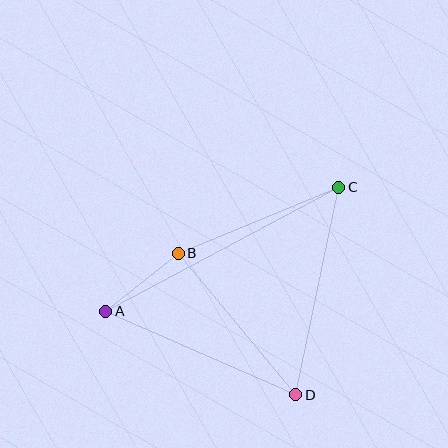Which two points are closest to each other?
Points A and B are closest to each other.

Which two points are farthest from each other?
Points A and C are farthest from each other.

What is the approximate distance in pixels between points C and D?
The distance between C and D is approximately 212 pixels.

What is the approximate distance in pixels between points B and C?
The distance between B and C is approximately 173 pixels.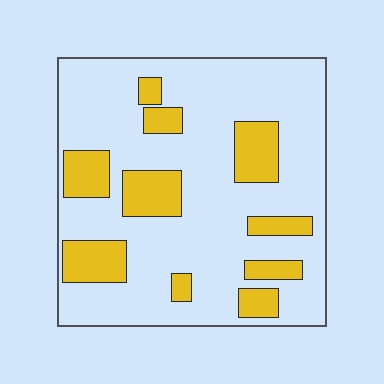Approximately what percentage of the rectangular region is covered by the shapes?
Approximately 25%.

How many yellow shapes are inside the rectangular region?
10.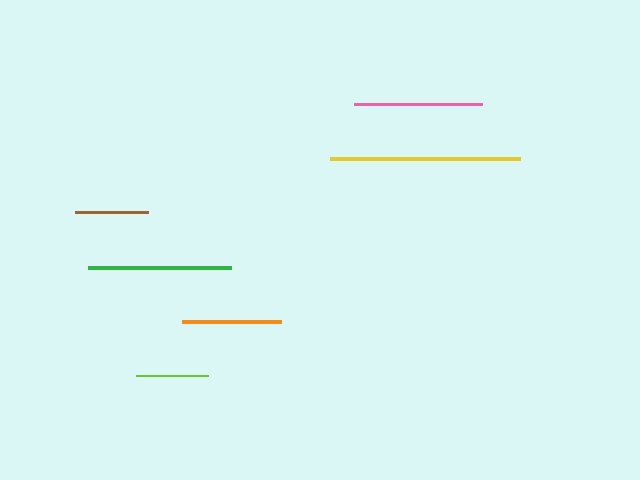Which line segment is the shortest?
The lime line is the shortest at approximately 72 pixels.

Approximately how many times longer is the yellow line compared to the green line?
The yellow line is approximately 1.3 times the length of the green line.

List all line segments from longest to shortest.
From longest to shortest: yellow, green, pink, orange, brown, lime.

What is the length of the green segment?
The green segment is approximately 143 pixels long.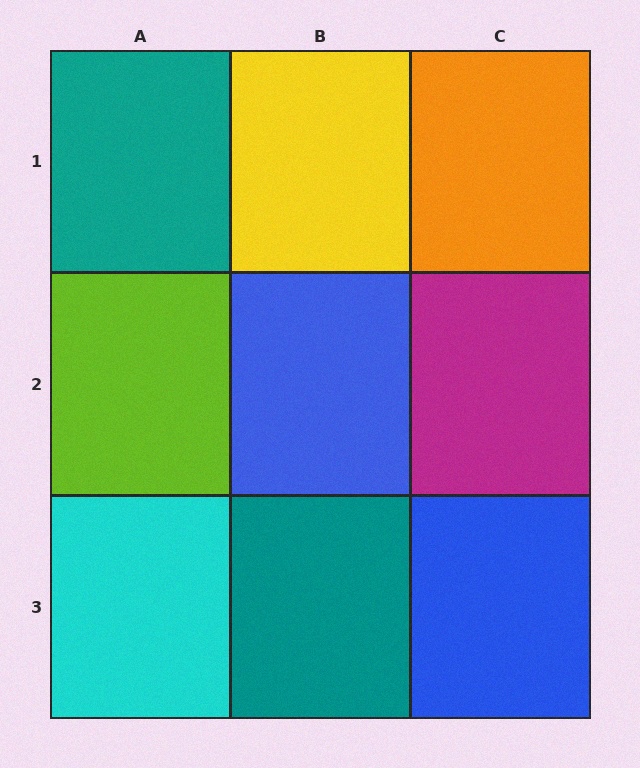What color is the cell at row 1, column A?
Teal.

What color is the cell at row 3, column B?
Teal.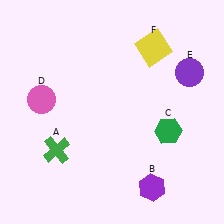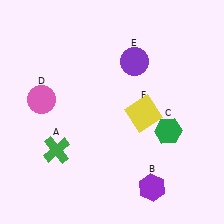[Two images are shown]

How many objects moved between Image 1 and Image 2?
2 objects moved between the two images.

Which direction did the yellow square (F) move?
The yellow square (F) moved down.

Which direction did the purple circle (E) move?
The purple circle (E) moved left.